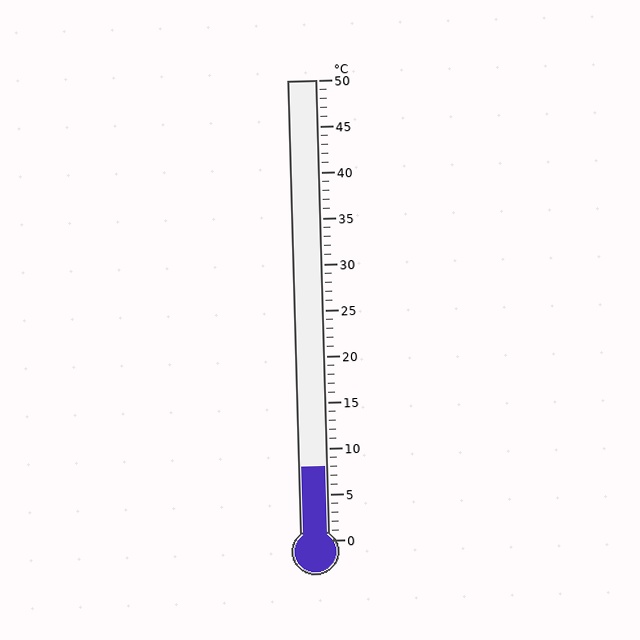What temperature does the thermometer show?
The thermometer shows approximately 8°C.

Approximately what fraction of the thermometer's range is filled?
The thermometer is filled to approximately 15% of its range.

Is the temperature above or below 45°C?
The temperature is below 45°C.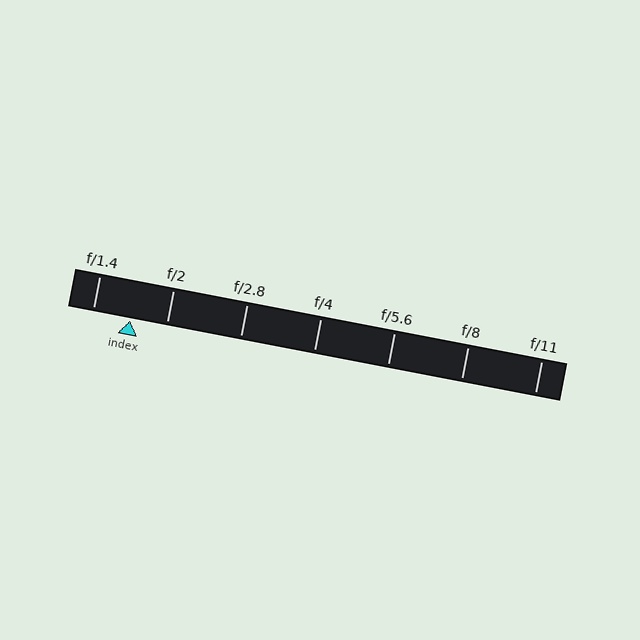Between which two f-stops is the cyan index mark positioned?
The index mark is between f/1.4 and f/2.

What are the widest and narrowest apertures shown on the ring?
The widest aperture shown is f/1.4 and the narrowest is f/11.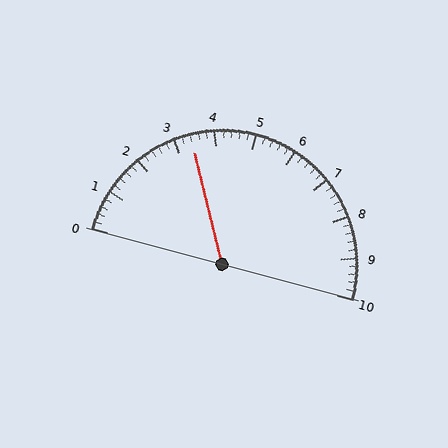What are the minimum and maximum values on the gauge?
The gauge ranges from 0 to 10.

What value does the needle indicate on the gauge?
The needle indicates approximately 3.4.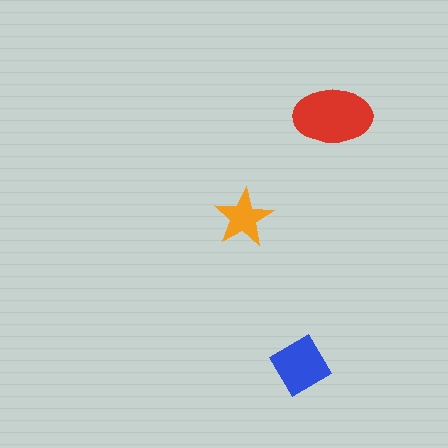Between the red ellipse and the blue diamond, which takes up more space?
The red ellipse.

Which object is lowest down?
The blue diamond is bottommost.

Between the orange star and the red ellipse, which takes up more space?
The red ellipse.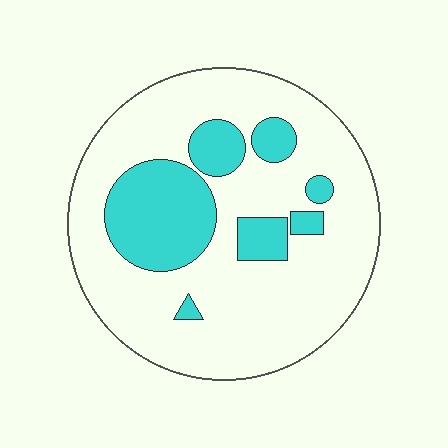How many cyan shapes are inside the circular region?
7.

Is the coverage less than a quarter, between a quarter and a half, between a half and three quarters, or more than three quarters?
Less than a quarter.